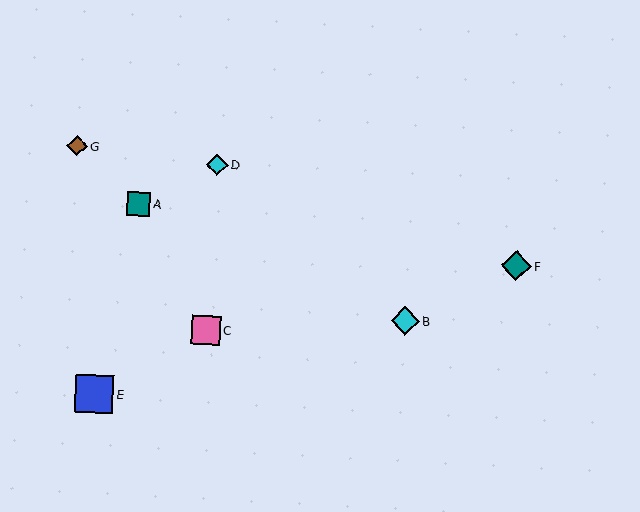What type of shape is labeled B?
Shape B is a cyan diamond.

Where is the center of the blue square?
The center of the blue square is at (94, 394).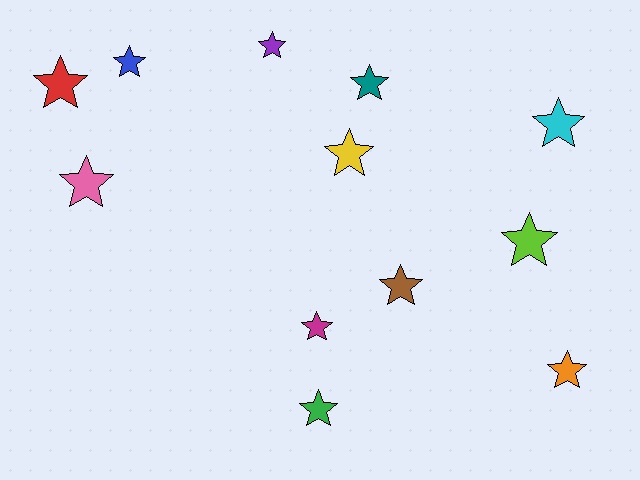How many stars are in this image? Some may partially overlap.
There are 12 stars.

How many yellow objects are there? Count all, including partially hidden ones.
There is 1 yellow object.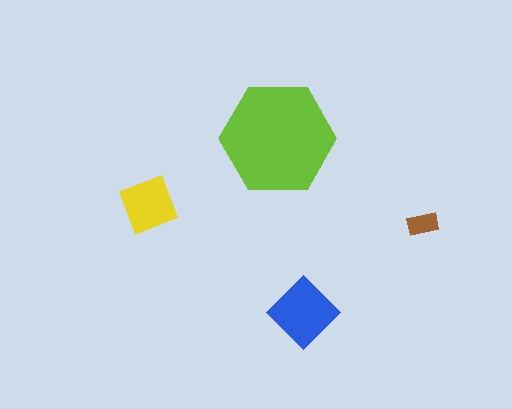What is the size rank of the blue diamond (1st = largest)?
2nd.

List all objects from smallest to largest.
The brown rectangle, the yellow square, the blue diamond, the lime hexagon.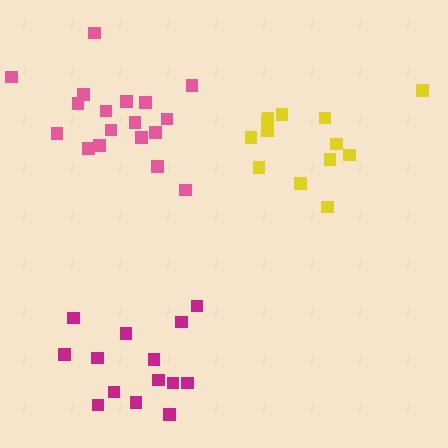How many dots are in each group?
Group 1: 13 dots, Group 2: 14 dots, Group 3: 18 dots (45 total).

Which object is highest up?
The pink cluster is topmost.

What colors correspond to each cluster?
The clusters are colored: yellow, magenta, pink.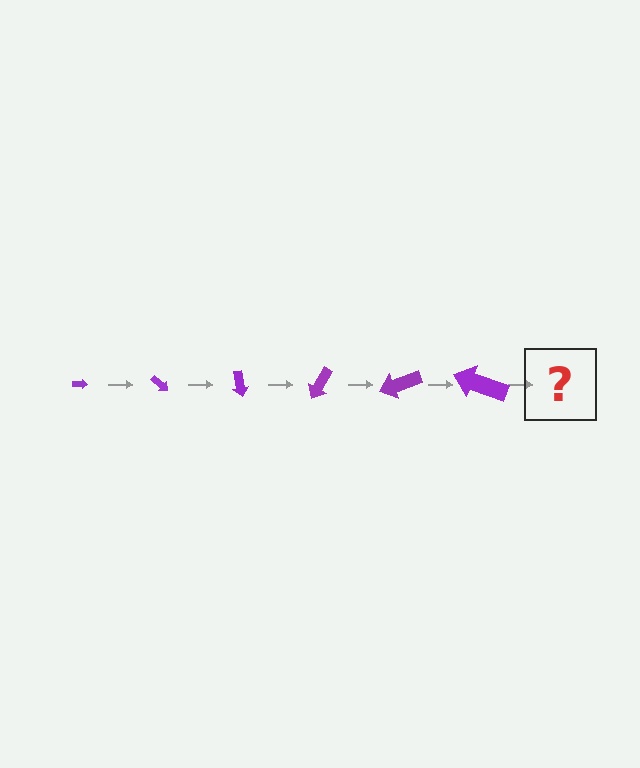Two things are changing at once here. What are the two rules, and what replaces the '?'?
The two rules are that the arrow grows larger each step and it rotates 40 degrees each step. The '?' should be an arrow, larger than the previous one and rotated 240 degrees from the start.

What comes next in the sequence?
The next element should be an arrow, larger than the previous one and rotated 240 degrees from the start.